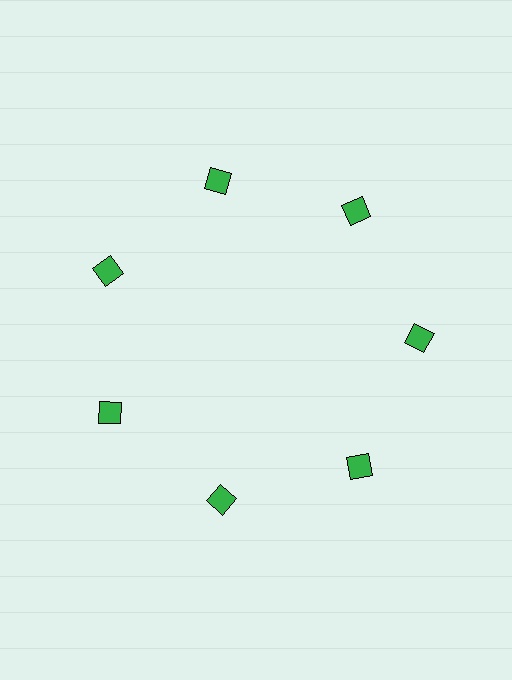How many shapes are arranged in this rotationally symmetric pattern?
There are 7 shapes, arranged in 7 groups of 1.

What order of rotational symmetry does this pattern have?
This pattern has 7-fold rotational symmetry.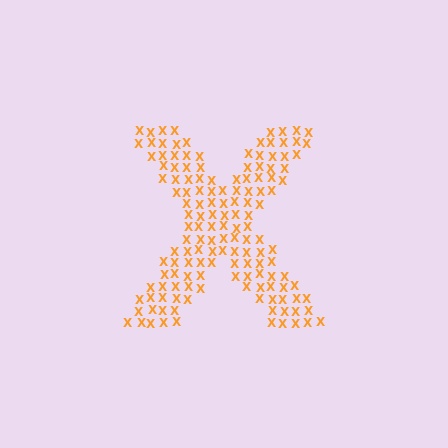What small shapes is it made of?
It is made of small letter X's.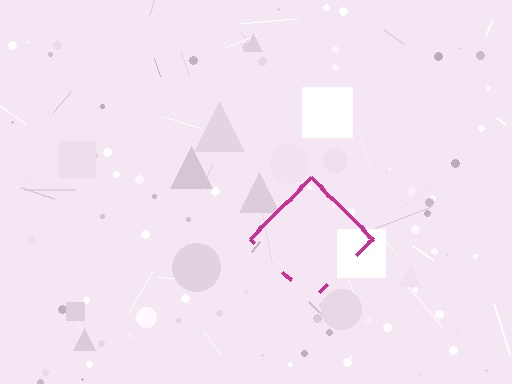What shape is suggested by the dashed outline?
The dashed outline suggests a diamond.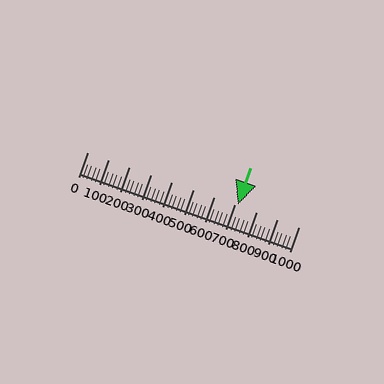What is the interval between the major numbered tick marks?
The major tick marks are spaced 100 units apart.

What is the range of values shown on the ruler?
The ruler shows values from 0 to 1000.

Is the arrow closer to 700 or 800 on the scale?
The arrow is closer to 700.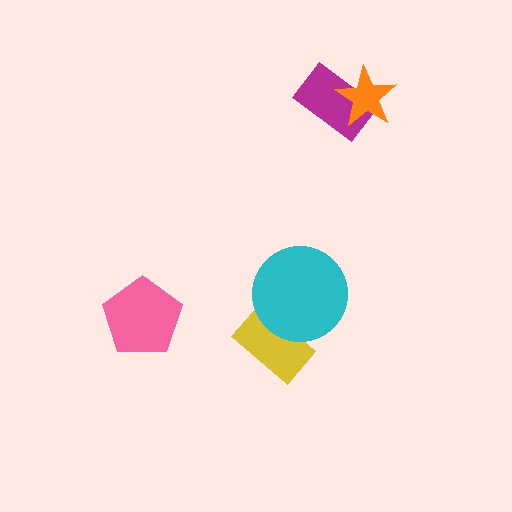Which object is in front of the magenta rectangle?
The orange star is in front of the magenta rectangle.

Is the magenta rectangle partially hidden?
Yes, it is partially covered by another shape.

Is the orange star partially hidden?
No, no other shape covers it.